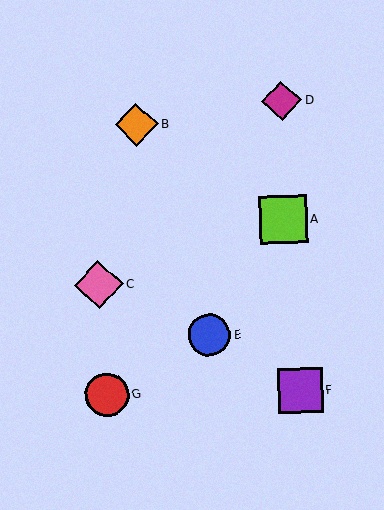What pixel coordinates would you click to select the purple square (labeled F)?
Click at (300, 390) to select the purple square F.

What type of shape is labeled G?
Shape G is a red circle.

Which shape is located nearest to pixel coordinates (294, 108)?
The magenta diamond (labeled D) at (282, 101) is nearest to that location.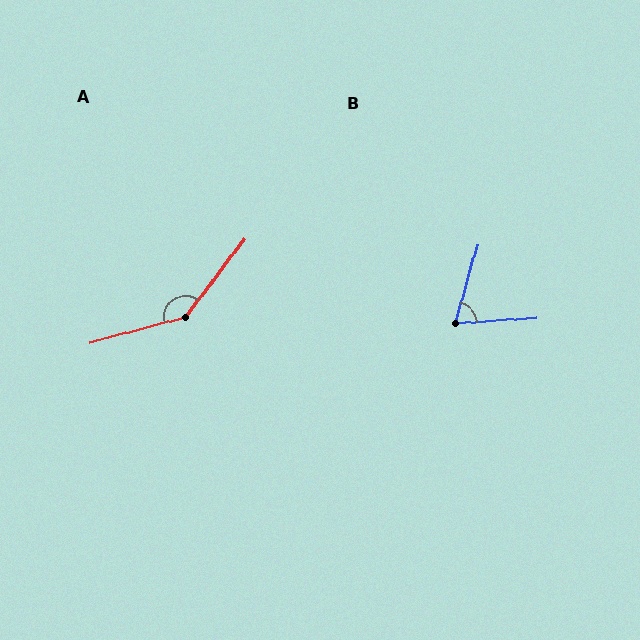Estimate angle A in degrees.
Approximately 142 degrees.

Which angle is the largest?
A, at approximately 142 degrees.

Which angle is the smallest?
B, at approximately 70 degrees.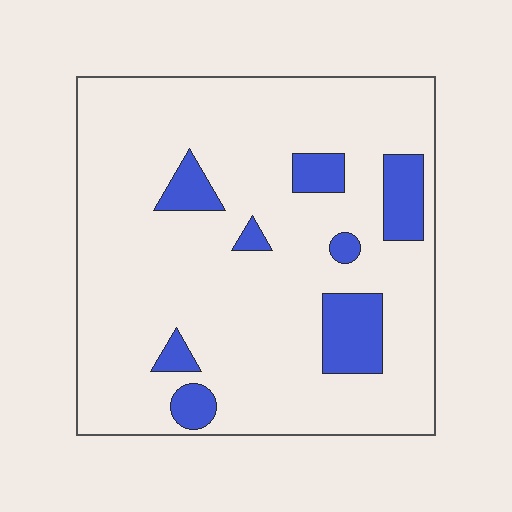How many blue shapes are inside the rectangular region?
8.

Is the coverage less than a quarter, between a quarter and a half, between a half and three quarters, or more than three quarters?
Less than a quarter.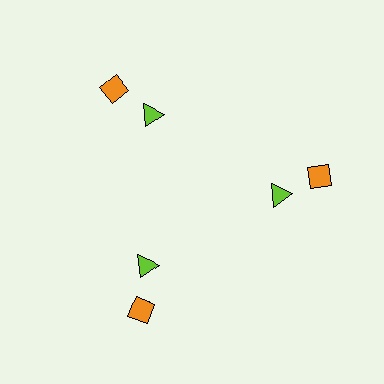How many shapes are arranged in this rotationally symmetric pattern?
There are 6 shapes, arranged in 3 groups of 2.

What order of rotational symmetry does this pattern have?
This pattern has 3-fold rotational symmetry.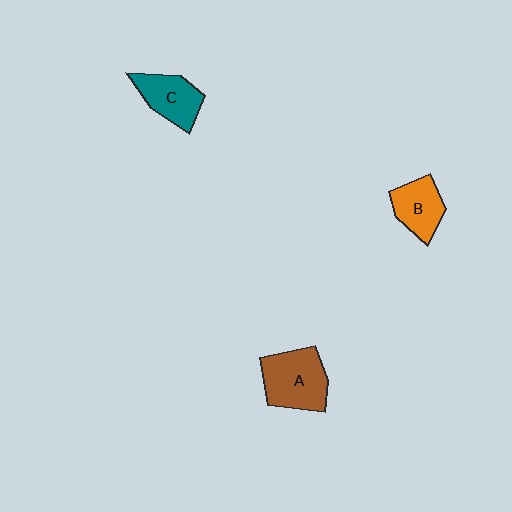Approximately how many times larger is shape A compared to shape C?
Approximately 1.4 times.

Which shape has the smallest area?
Shape B (orange).